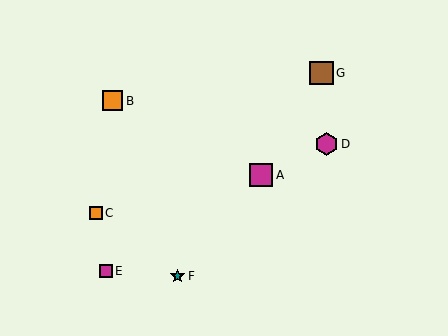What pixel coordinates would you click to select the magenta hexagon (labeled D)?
Click at (327, 144) to select the magenta hexagon D.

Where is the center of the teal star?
The center of the teal star is at (178, 276).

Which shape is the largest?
The brown square (labeled G) is the largest.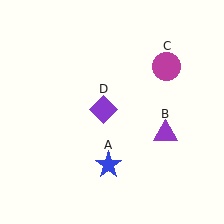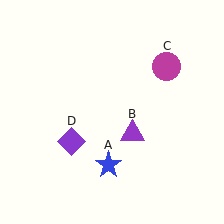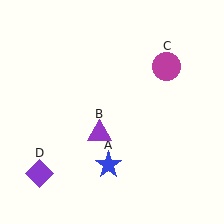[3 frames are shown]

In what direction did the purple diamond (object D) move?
The purple diamond (object D) moved down and to the left.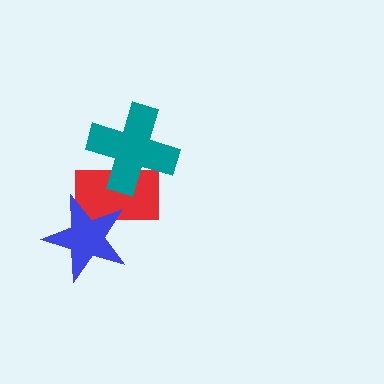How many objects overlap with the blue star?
1 object overlaps with the blue star.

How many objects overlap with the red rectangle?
2 objects overlap with the red rectangle.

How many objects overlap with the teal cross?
1 object overlaps with the teal cross.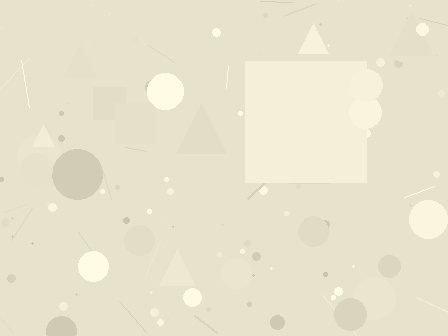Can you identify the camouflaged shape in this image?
The camouflaged shape is a square.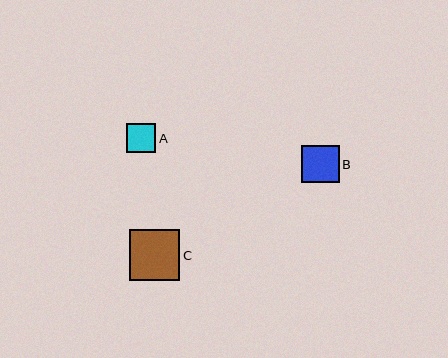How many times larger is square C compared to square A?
Square C is approximately 1.7 times the size of square A.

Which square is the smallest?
Square A is the smallest with a size of approximately 29 pixels.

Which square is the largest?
Square C is the largest with a size of approximately 51 pixels.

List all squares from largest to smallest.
From largest to smallest: C, B, A.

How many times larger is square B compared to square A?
Square B is approximately 1.3 times the size of square A.